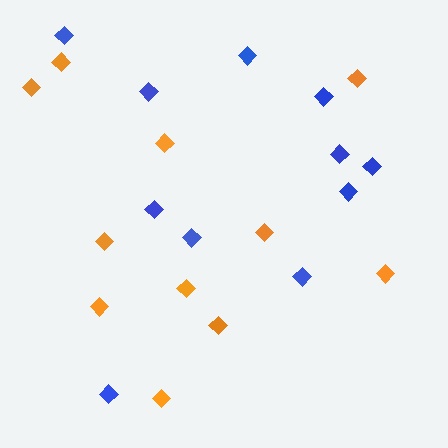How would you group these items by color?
There are 2 groups: one group of orange diamonds (11) and one group of blue diamonds (11).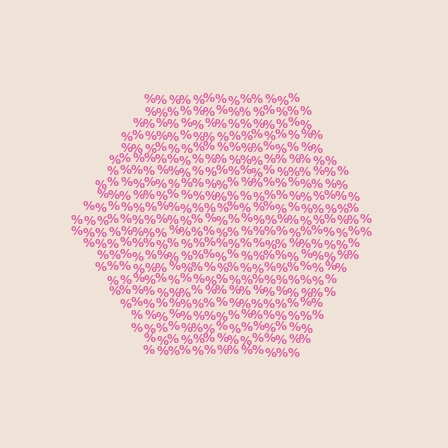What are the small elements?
The small elements are percent signs.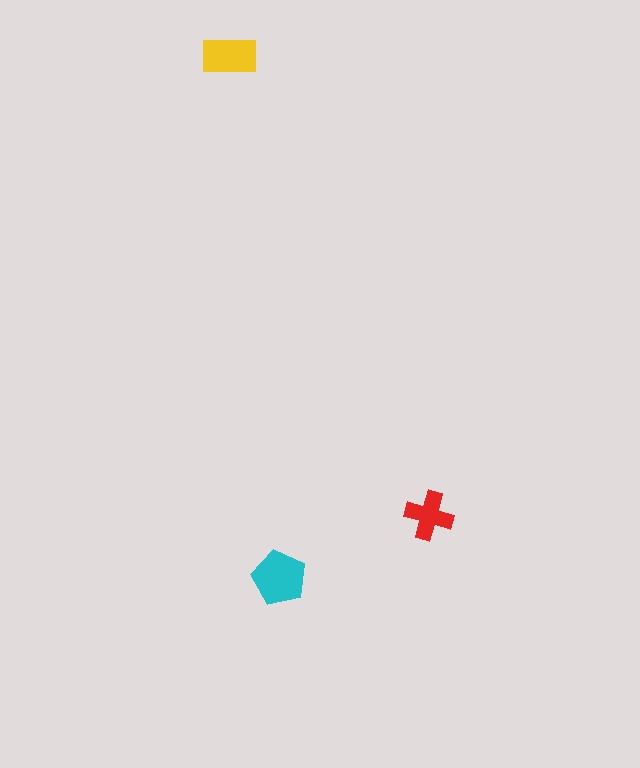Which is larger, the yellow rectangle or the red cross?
The yellow rectangle.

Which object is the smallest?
The red cross.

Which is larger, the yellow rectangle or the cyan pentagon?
The cyan pentagon.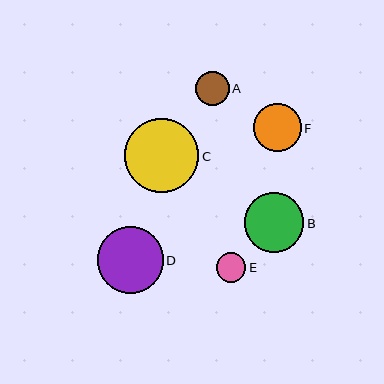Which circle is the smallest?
Circle E is the smallest with a size of approximately 30 pixels.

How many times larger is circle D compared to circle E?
Circle D is approximately 2.2 times the size of circle E.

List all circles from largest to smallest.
From largest to smallest: C, D, B, F, A, E.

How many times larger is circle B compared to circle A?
Circle B is approximately 1.7 times the size of circle A.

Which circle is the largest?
Circle C is the largest with a size of approximately 74 pixels.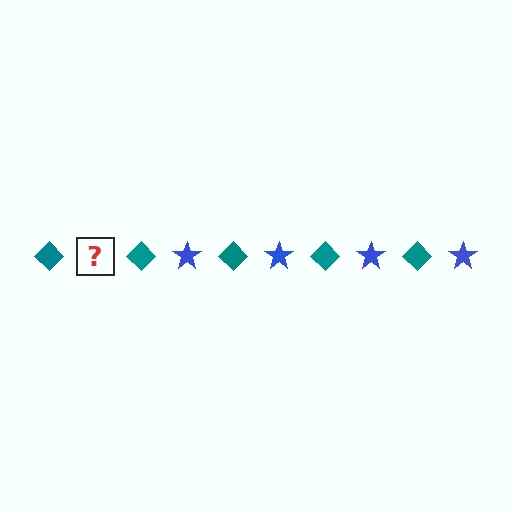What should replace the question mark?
The question mark should be replaced with a blue star.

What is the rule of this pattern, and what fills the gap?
The rule is that the pattern alternates between teal diamond and blue star. The gap should be filled with a blue star.